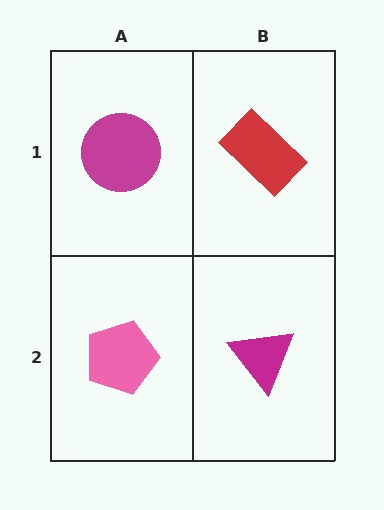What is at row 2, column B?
A magenta triangle.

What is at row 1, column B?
A red rectangle.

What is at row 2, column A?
A pink pentagon.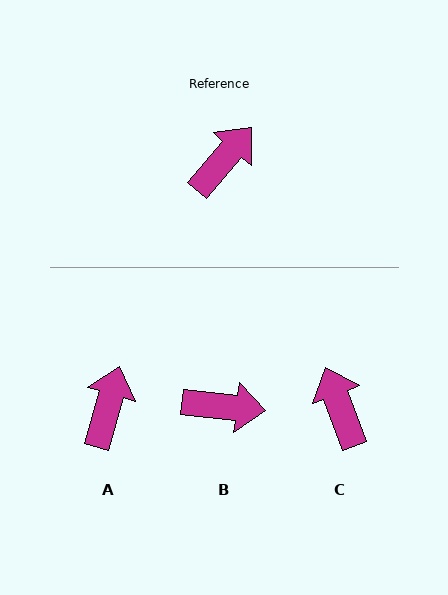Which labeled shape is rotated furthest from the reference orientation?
C, about 61 degrees away.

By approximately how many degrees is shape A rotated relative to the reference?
Approximately 24 degrees counter-clockwise.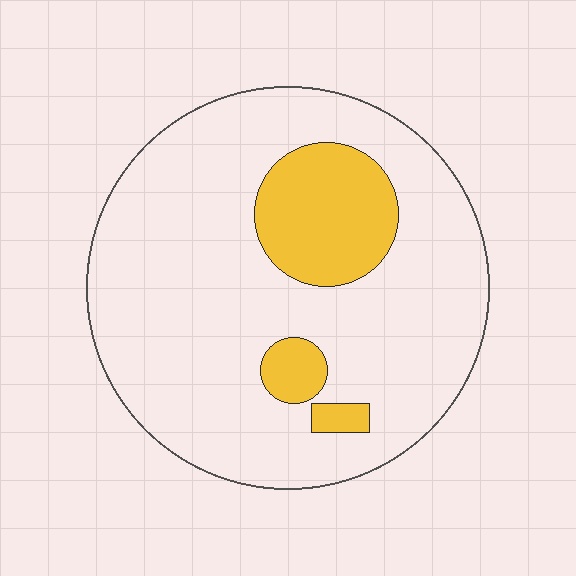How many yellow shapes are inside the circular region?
3.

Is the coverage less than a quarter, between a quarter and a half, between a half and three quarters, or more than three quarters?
Less than a quarter.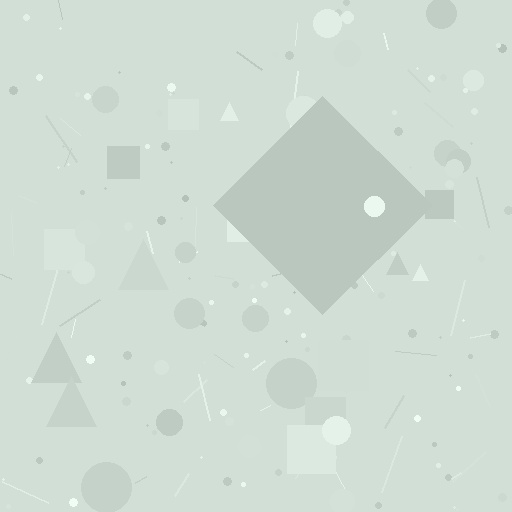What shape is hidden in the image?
A diamond is hidden in the image.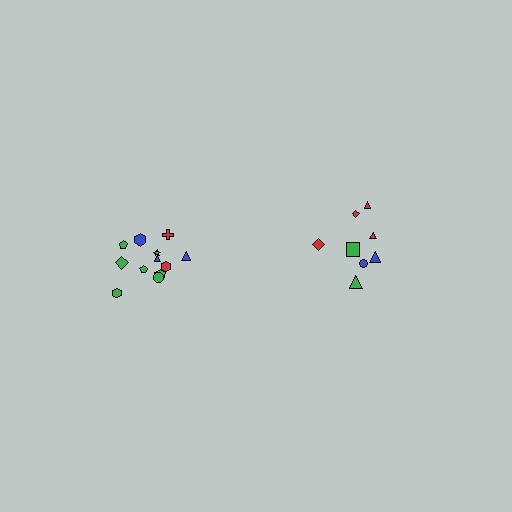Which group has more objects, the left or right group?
The left group.